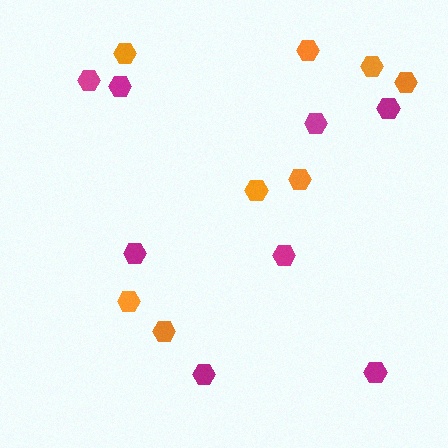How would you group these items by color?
There are 2 groups: one group of orange hexagons (8) and one group of magenta hexagons (8).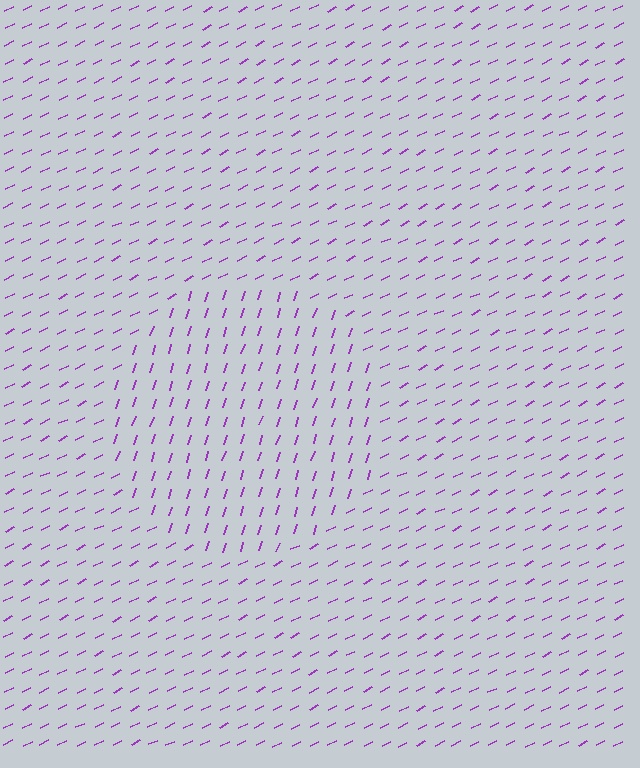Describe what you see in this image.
The image is filled with small purple line segments. A circle region in the image has lines oriented differently from the surrounding lines, creating a visible texture boundary.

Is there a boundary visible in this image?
Yes, there is a texture boundary formed by a change in line orientation.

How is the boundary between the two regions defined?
The boundary is defined purely by a change in line orientation (approximately 45 degrees difference). All lines are the same color and thickness.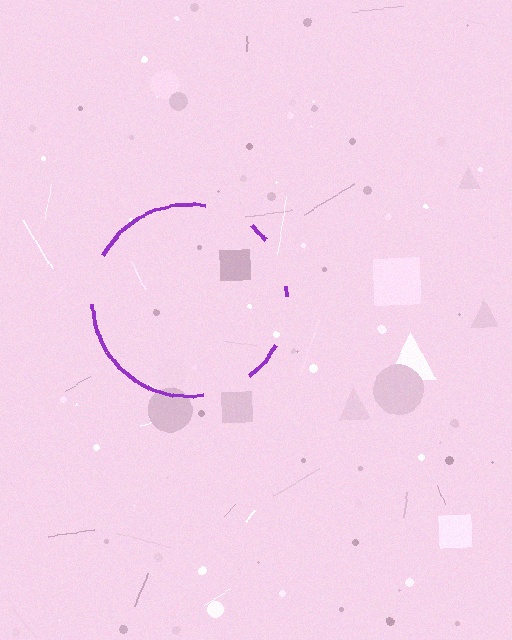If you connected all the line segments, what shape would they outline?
They would outline a circle.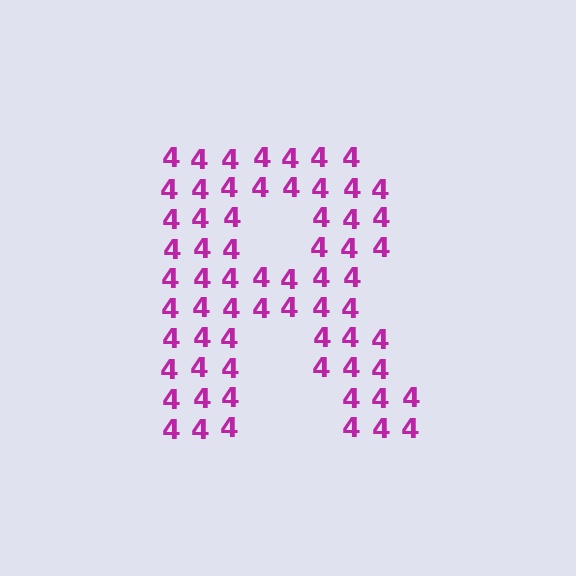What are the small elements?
The small elements are digit 4's.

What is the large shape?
The large shape is the letter R.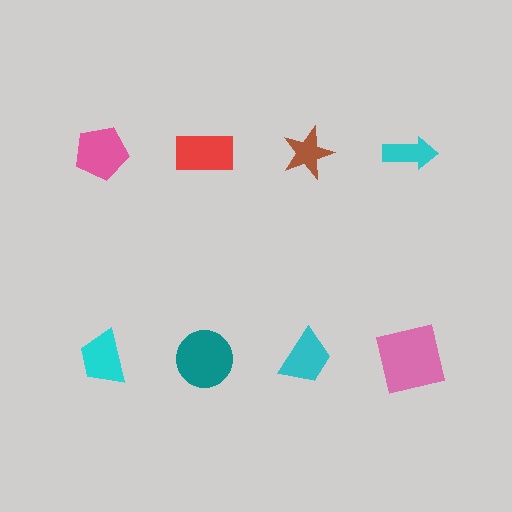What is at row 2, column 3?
A cyan trapezoid.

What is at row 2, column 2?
A teal circle.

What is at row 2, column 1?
A cyan trapezoid.